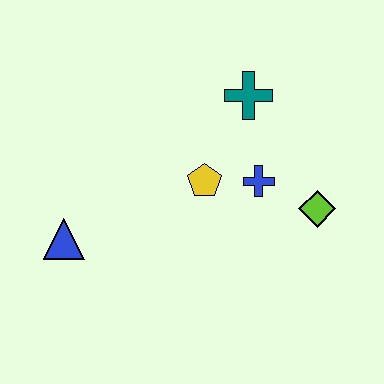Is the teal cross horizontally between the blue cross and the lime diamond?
No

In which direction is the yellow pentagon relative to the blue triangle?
The yellow pentagon is to the right of the blue triangle.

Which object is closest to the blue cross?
The yellow pentagon is closest to the blue cross.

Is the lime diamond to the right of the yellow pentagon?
Yes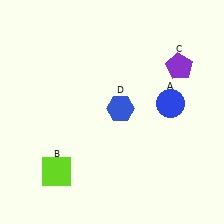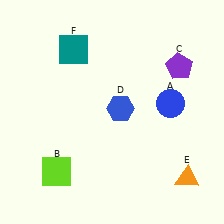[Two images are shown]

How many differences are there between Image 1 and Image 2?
There are 2 differences between the two images.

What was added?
An orange triangle (E), a teal square (F) were added in Image 2.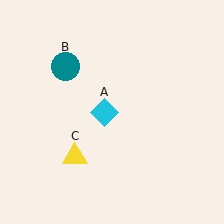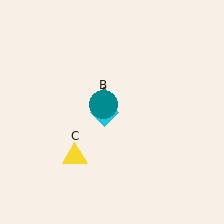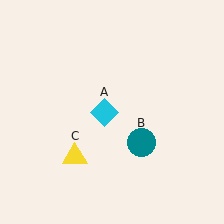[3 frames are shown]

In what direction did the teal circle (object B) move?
The teal circle (object B) moved down and to the right.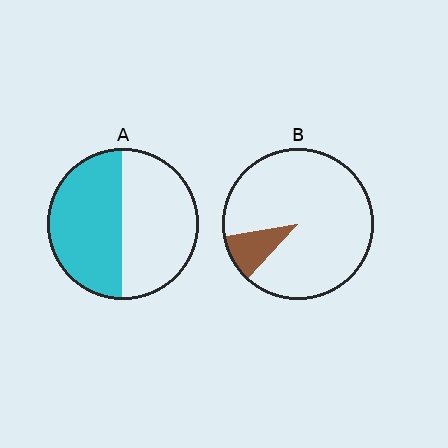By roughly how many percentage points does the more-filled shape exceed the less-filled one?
By roughly 40 percentage points (A over B).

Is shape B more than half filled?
No.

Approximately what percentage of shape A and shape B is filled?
A is approximately 50% and B is approximately 10%.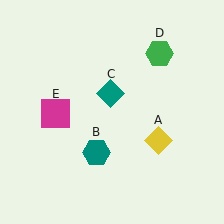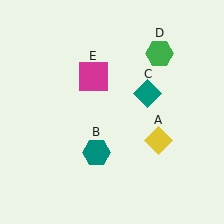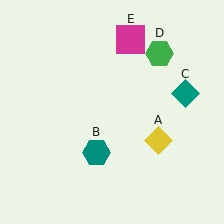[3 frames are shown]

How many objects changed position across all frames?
2 objects changed position: teal diamond (object C), magenta square (object E).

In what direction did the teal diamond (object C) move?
The teal diamond (object C) moved right.